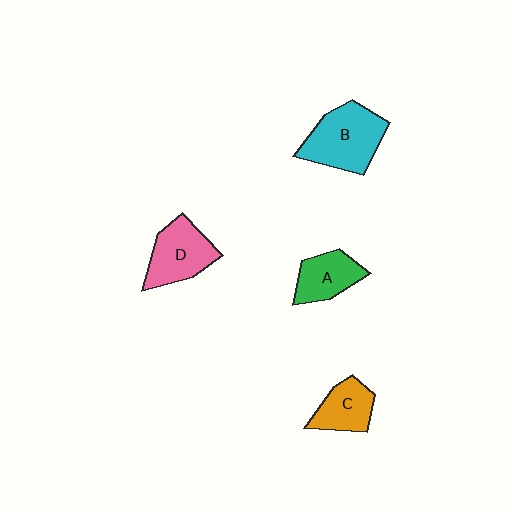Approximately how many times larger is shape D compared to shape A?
Approximately 1.3 times.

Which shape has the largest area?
Shape B (cyan).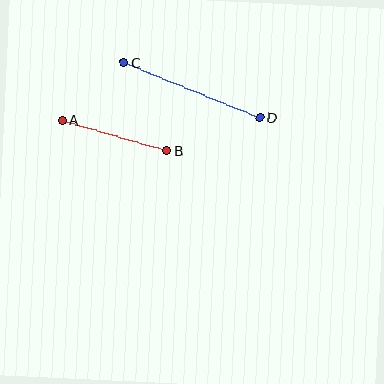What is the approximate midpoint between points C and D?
The midpoint is at approximately (192, 90) pixels.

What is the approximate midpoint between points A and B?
The midpoint is at approximately (115, 135) pixels.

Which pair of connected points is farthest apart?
Points C and D are farthest apart.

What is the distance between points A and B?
The distance is approximately 108 pixels.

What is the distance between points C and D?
The distance is approximately 147 pixels.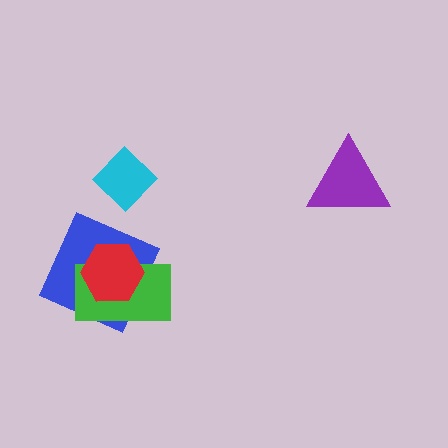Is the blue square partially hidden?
Yes, it is partially covered by another shape.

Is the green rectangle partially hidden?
Yes, it is partially covered by another shape.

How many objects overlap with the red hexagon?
2 objects overlap with the red hexagon.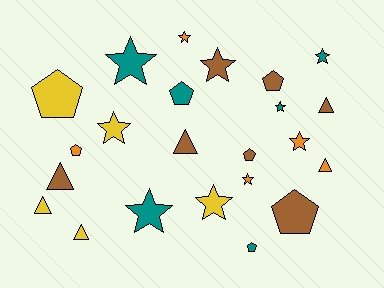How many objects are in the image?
There are 23 objects.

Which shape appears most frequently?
Star, with 10 objects.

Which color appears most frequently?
Brown, with 7 objects.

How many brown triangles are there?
There are 3 brown triangles.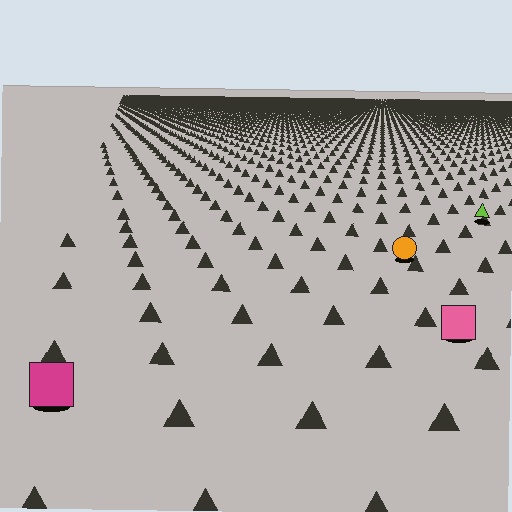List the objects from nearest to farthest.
From nearest to farthest: the magenta square, the pink square, the orange circle, the lime triangle.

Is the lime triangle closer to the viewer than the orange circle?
No. The orange circle is closer — you can tell from the texture gradient: the ground texture is coarser near it.